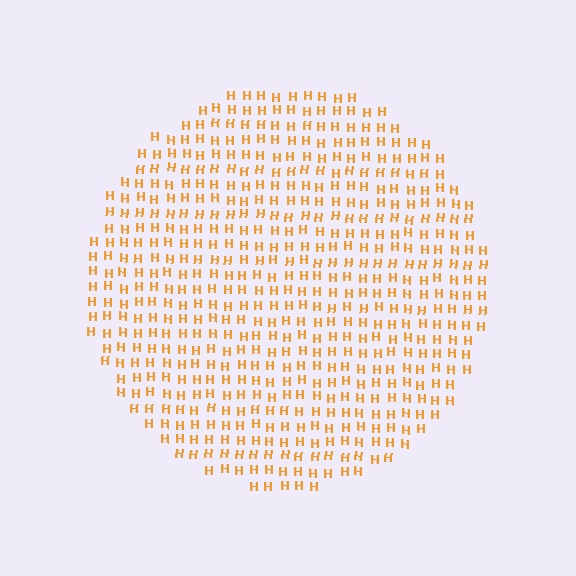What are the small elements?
The small elements are letter H's.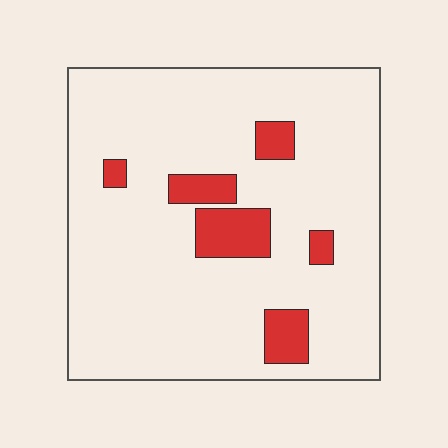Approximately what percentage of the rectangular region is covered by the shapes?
Approximately 10%.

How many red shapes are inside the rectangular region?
6.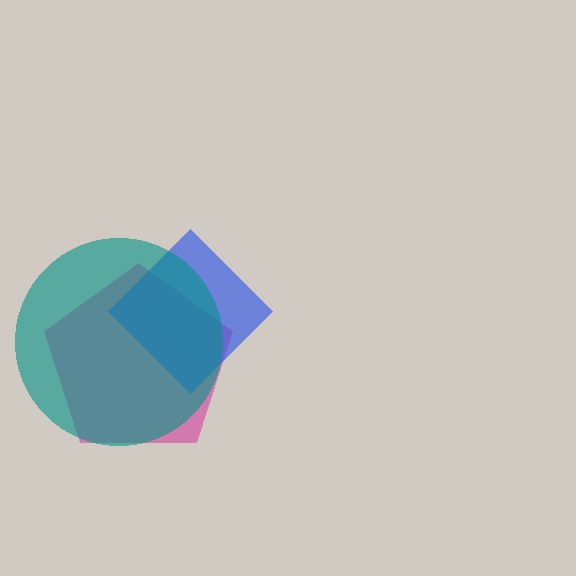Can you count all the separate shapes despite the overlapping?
Yes, there are 3 separate shapes.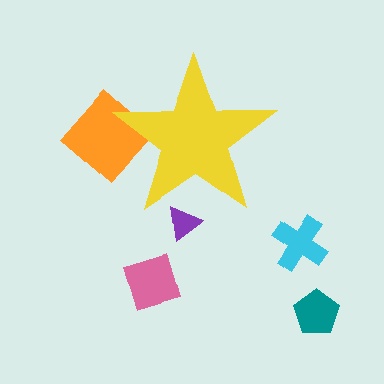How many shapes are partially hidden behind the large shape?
2 shapes are partially hidden.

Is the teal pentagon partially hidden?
No, the teal pentagon is fully visible.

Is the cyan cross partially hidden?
No, the cyan cross is fully visible.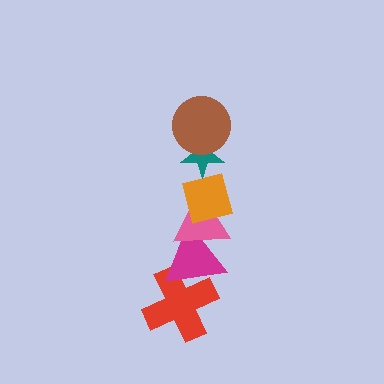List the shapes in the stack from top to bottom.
From top to bottom: the brown circle, the teal star, the orange square, the pink triangle, the magenta triangle, the red cross.